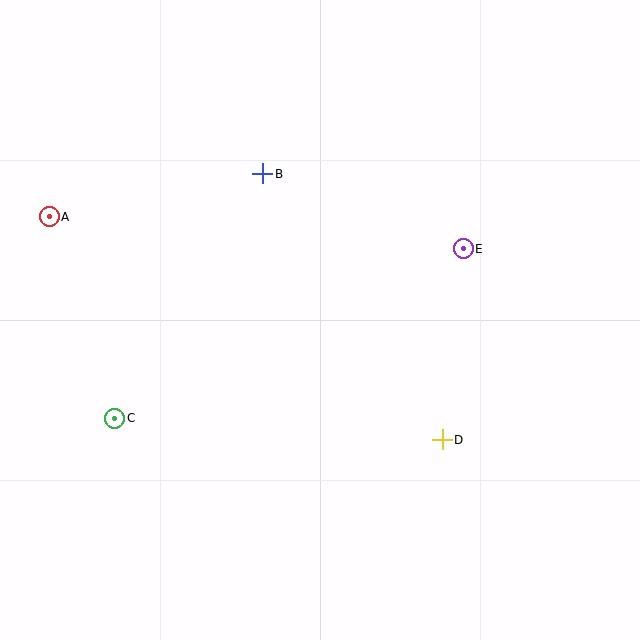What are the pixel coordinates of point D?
Point D is at (442, 440).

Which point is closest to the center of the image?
Point B at (263, 174) is closest to the center.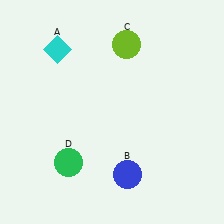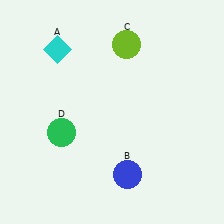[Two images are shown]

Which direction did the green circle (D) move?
The green circle (D) moved up.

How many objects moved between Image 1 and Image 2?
1 object moved between the two images.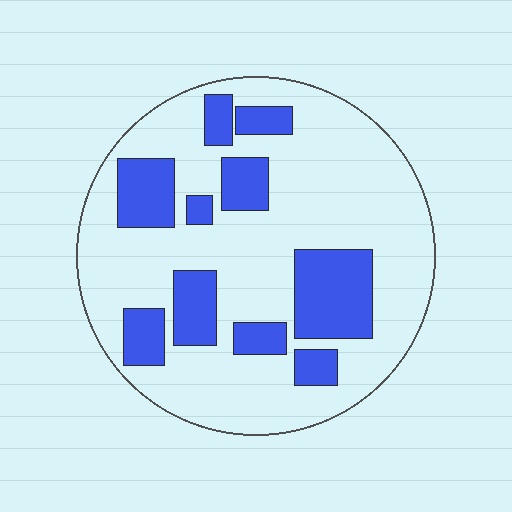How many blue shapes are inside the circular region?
10.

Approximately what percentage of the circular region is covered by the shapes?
Approximately 25%.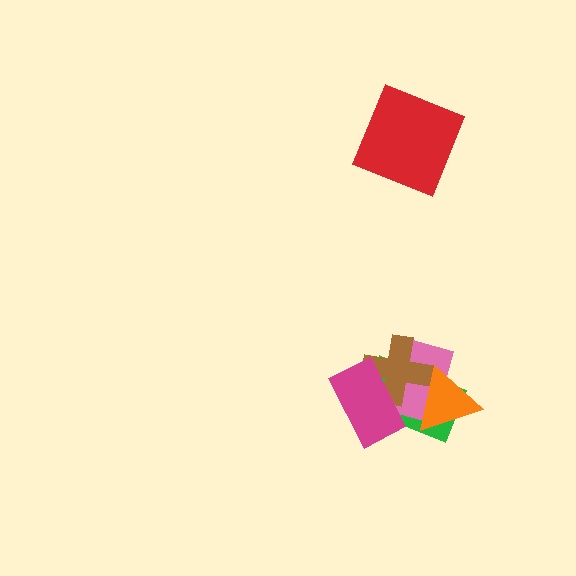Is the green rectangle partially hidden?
Yes, it is partially covered by another shape.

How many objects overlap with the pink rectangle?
4 objects overlap with the pink rectangle.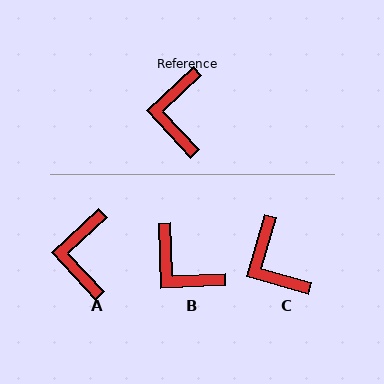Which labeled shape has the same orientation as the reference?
A.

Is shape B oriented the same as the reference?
No, it is off by about 49 degrees.